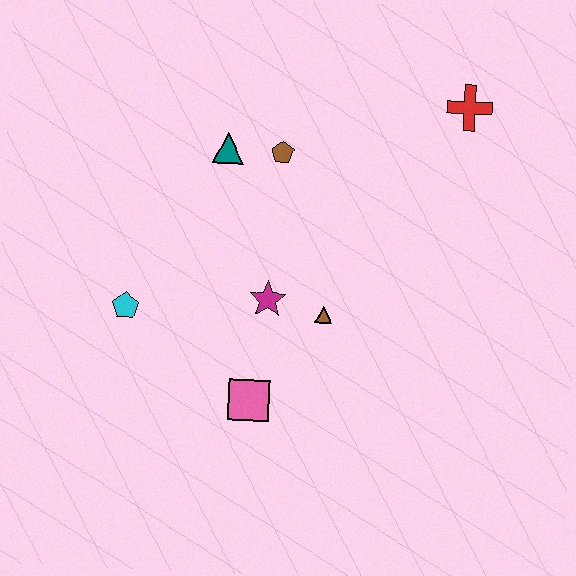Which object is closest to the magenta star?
The brown triangle is closest to the magenta star.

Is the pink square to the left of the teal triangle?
No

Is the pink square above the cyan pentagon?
No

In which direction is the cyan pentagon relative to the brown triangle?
The cyan pentagon is to the left of the brown triangle.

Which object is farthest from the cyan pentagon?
The red cross is farthest from the cyan pentagon.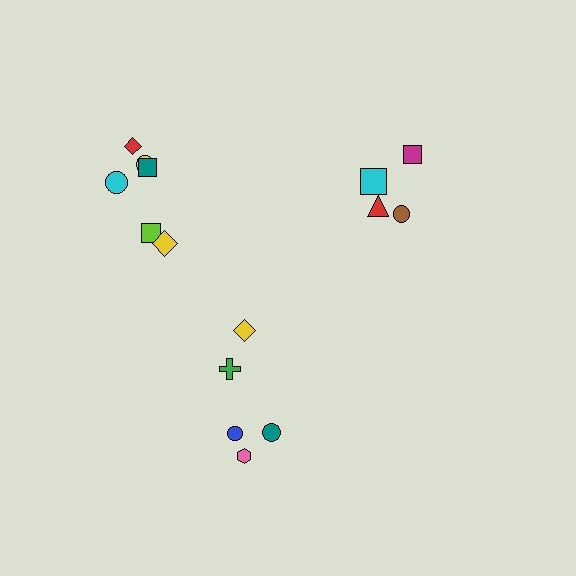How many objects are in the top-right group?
There are 4 objects.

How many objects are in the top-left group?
There are 6 objects.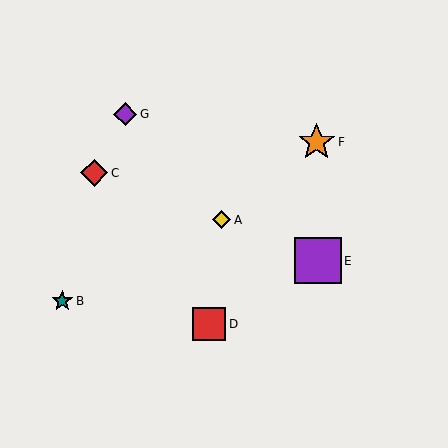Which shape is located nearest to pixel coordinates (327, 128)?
The orange star (labeled F) at (317, 142) is nearest to that location.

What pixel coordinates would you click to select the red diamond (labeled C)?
Click at (94, 173) to select the red diamond C.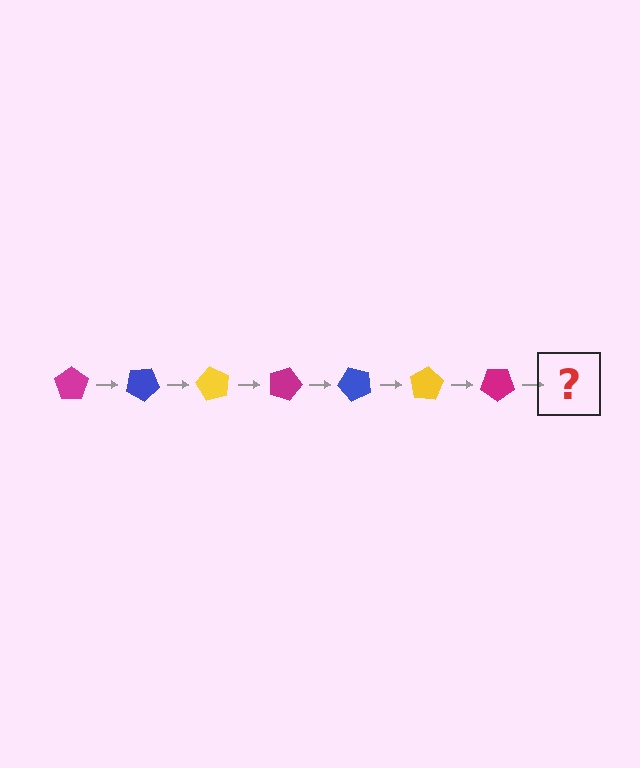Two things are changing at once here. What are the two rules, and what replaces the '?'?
The two rules are that it rotates 30 degrees each step and the color cycles through magenta, blue, and yellow. The '?' should be a blue pentagon, rotated 210 degrees from the start.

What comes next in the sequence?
The next element should be a blue pentagon, rotated 210 degrees from the start.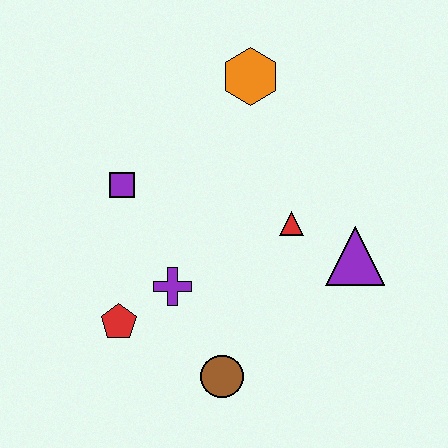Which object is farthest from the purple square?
The purple triangle is farthest from the purple square.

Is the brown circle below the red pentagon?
Yes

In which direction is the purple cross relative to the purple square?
The purple cross is below the purple square.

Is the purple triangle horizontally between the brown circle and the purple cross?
No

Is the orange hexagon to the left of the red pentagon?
No